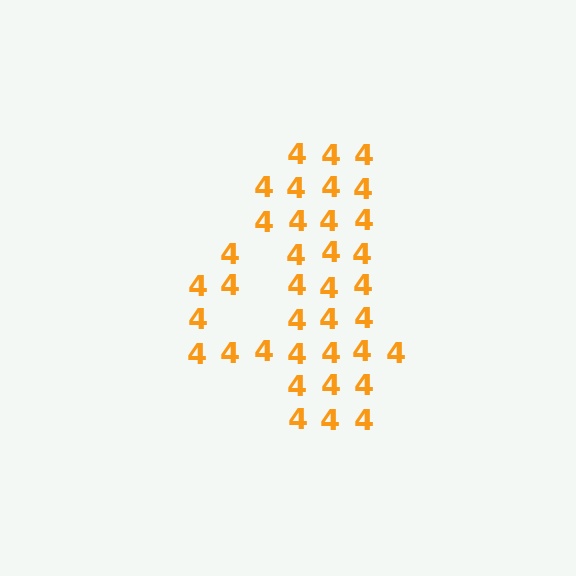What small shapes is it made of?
It is made of small digit 4's.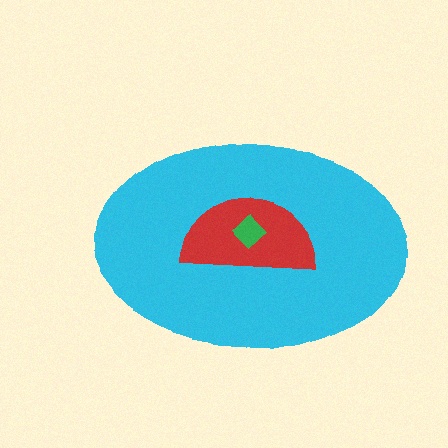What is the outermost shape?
The cyan ellipse.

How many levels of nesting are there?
3.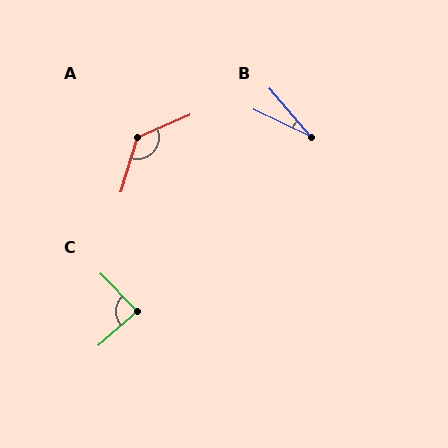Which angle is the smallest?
B, at approximately 24 degrees.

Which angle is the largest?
A, at approximately 131 degrees.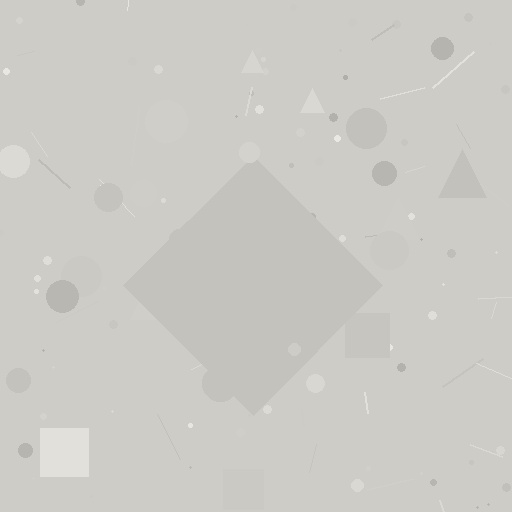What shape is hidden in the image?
A diamond is hidden in the image.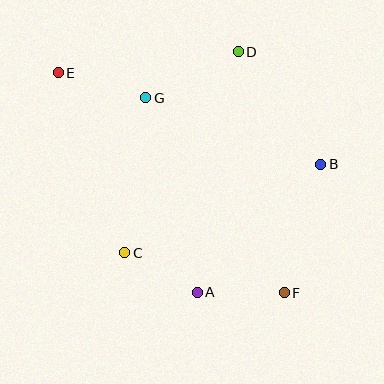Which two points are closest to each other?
Points A and C are closest to each other.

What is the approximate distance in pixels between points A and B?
The distance between A and B is approximately 178 pixels.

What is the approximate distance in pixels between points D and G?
The distance between D and G is approximately 104 pixels.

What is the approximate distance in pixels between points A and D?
The distance between A and D is approximately 244 pixels.